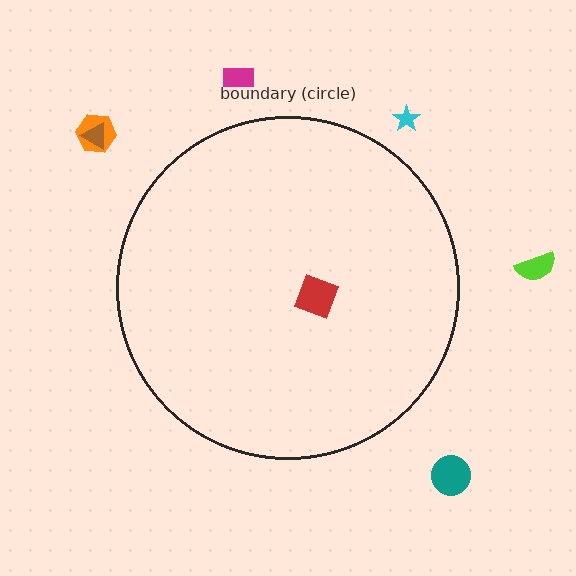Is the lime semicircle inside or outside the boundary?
Outside.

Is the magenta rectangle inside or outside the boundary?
Outside.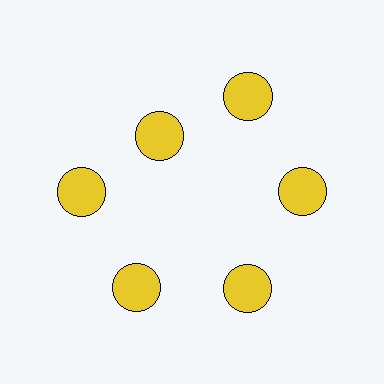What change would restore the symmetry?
The symmetry would be restored by moving it outward, back onto the ring so that all 6 circles sit at equal angles and equal distance from the center.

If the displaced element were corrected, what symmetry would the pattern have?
It would have 6-fold rotational symmetry — the pattern would map onto itself every 60 degrees.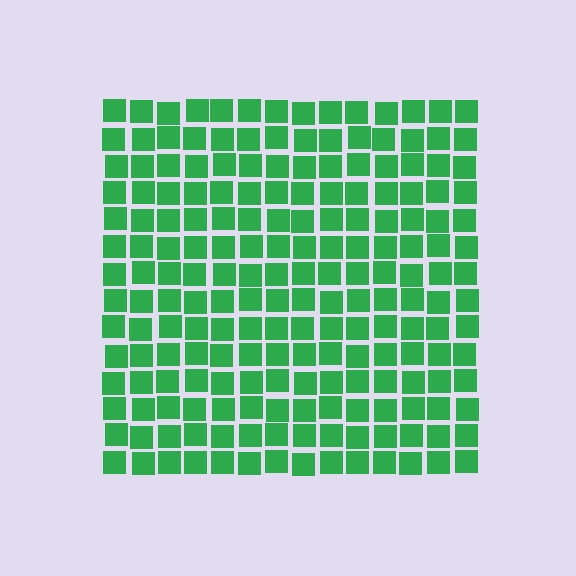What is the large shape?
The large shape is a square.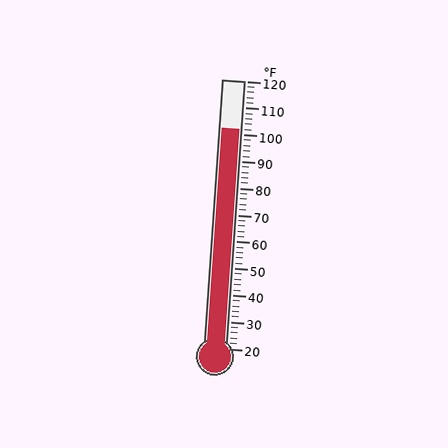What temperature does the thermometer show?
The thermometer shows approximately 102°F.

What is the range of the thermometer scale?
The thermometer scale ranges from 20°F to 120°F.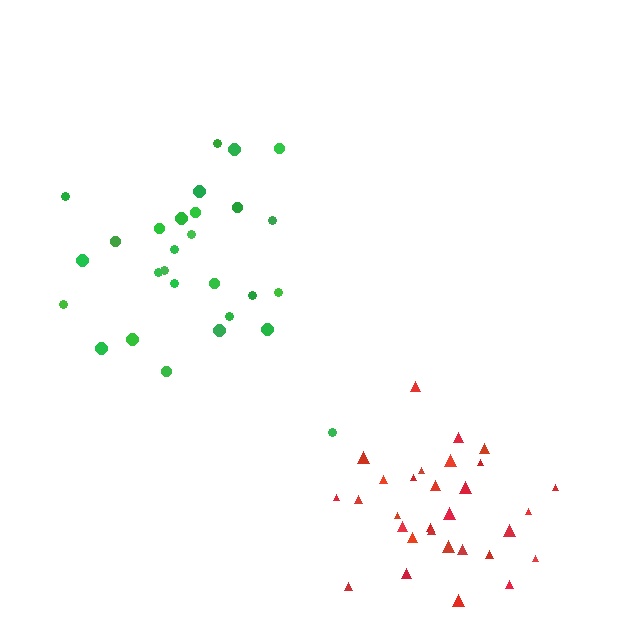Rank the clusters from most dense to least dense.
red, green.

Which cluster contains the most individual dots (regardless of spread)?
Red (30).